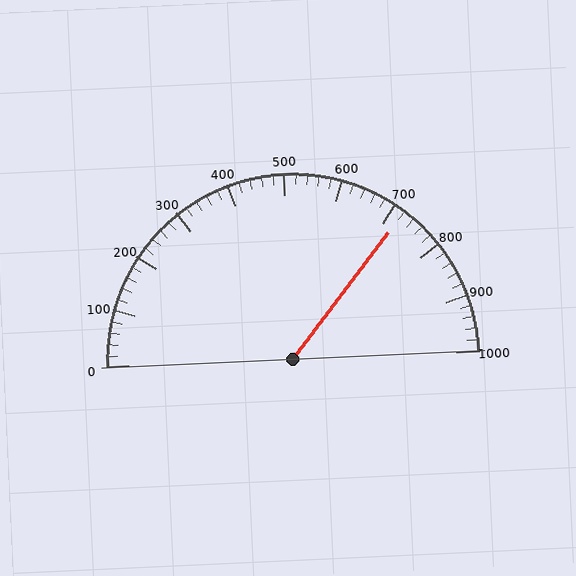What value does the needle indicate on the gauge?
The needle indicates approximately 720.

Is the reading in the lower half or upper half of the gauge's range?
The reading is in the upper half of the range (0 to 1000).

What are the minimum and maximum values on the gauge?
The gauge ranges from 0 to 1000.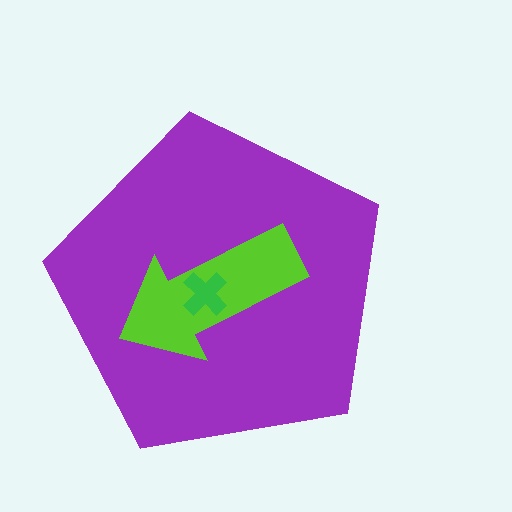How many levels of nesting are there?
3.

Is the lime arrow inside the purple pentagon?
Yes.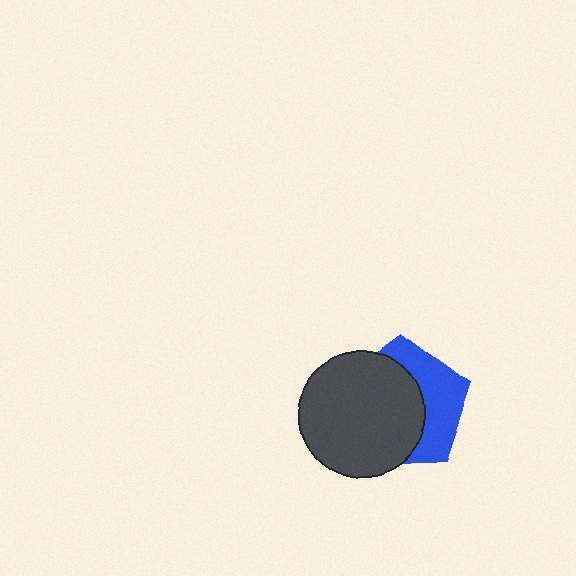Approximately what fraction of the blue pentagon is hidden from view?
Roughly 60% of the blue pentagon is hidden behind the dark gray circle.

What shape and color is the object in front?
The object in front is a dark gray circle.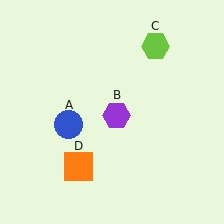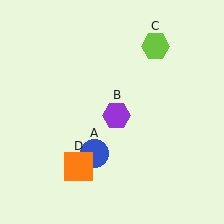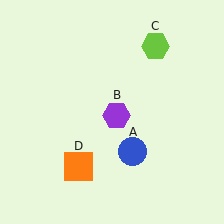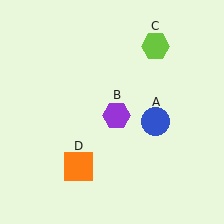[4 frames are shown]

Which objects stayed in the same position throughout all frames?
Purple hexagon (object B) and lime hexagon (object C) and orange square (object D) remained stationary.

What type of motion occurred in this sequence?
The blue circle (object A) rotated counterclockwise around the center of the scene.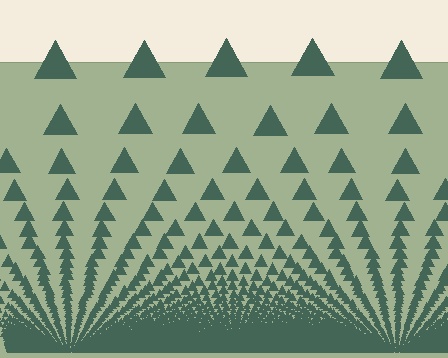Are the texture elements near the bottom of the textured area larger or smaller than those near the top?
Smaller. The gradient is inverted — elements near the bottom are smaller and denser.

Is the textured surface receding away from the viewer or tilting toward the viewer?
The surface appears to tilt toward the viewer. Texture elements get larger and sparser toward the top.